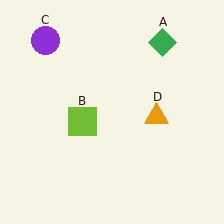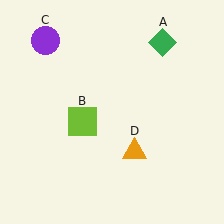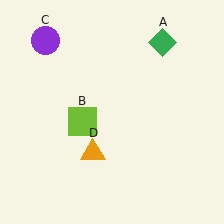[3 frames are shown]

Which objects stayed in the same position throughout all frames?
Green diamond (object A) and lime square (object B) and purple circle (object C) remained stationary.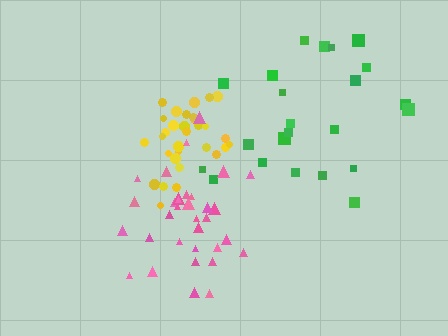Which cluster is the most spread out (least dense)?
Green.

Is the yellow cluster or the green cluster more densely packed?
Yellow.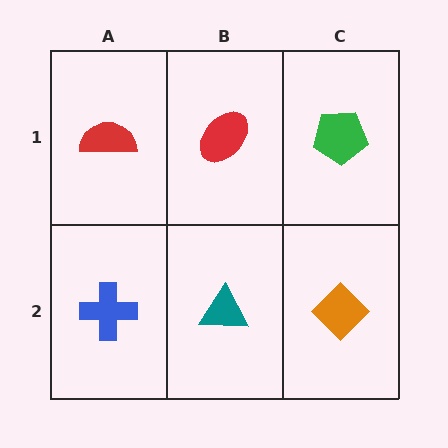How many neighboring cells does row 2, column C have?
2.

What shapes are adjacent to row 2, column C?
A green pentagon (row 1, column C), a teal triangle (row 2, column B).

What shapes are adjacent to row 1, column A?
A blue cross (row 2, column A), a red ellipse (row 1, column B).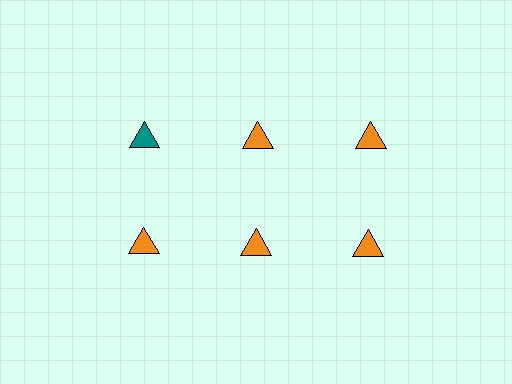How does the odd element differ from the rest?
It has a different color: teal instead of orange.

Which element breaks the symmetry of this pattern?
The teal triangle in the top row, leftmost column breaks the symmetry. All other shapes are orange triangles.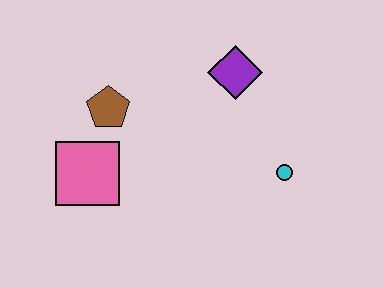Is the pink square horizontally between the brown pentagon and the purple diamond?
No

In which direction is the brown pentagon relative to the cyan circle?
The brown pentagon is to the left of the cyan circle.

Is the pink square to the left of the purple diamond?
Yes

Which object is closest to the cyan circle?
The purple diamond is closest to the cyan circle.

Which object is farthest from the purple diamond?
The pink square is farthest from the purple diamond.